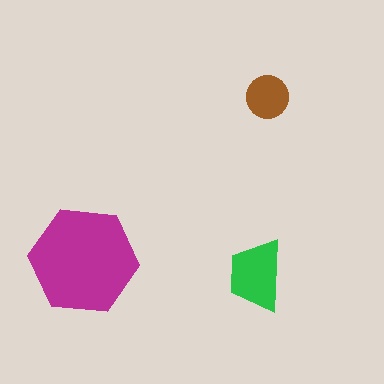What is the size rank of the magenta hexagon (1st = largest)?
1st.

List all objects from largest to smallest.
The magenta hexagon, the green trapezoid, the brown circle.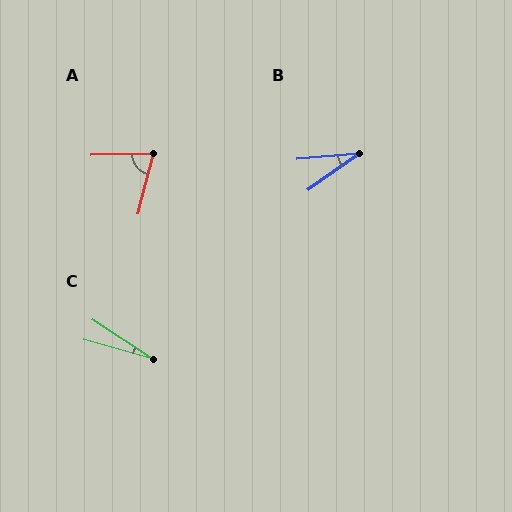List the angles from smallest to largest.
C (17°), B (30°), A (74°).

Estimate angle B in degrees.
Approximately 30 degrees.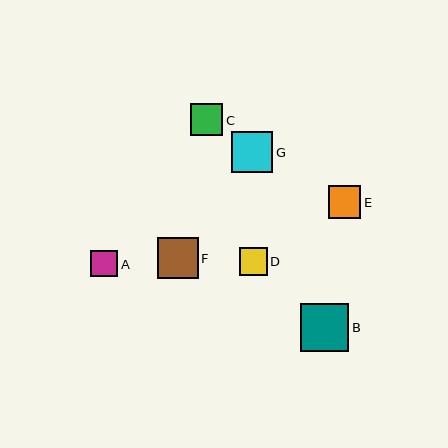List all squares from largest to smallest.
From largest to smallest: B, F, G, E, C, D, A.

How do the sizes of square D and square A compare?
Square D and square A are approximately the same size.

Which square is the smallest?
Square A is the smallest with a size of approximately 27 pixels.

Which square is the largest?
Square B is the largest with a size of approximately 48 pixels.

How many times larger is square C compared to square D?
Square C is approximately 1.1 times the size of square D.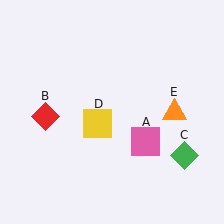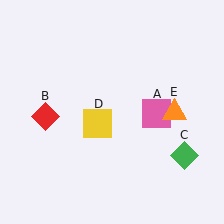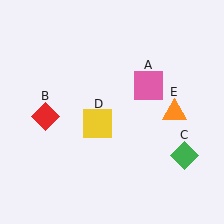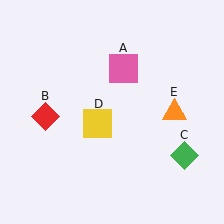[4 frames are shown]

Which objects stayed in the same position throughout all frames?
Red diamond (object B) and green diamond (object C) and yellow square (object D) and orange triangle (object E) remained stationary.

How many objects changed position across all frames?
1 object changed position: pink square (object A).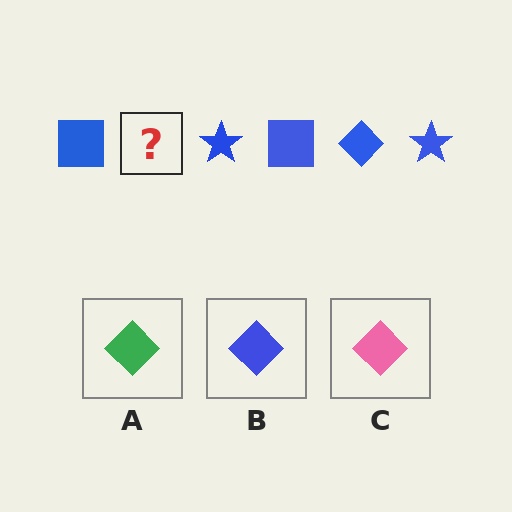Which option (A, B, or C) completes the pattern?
B.